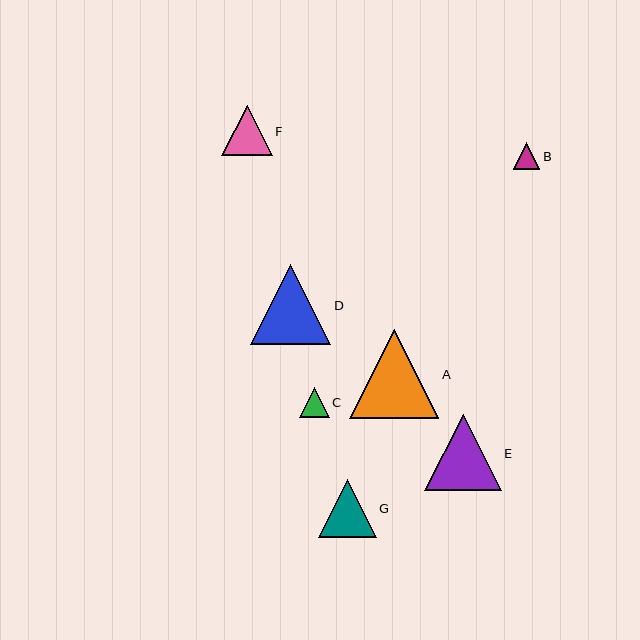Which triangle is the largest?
Triangle A is the largest with a size of approximately 90 pixels.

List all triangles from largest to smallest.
From largest to smallest: A, D, E, G, F, C, B.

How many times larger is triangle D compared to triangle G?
Triangle D is approximately 1.4 times the size of triangle G.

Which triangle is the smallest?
Triangle B is the smallest with a size of approximately 27 pixels.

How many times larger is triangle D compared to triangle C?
Triangle D is approximately 2.7 times the size of triangle C.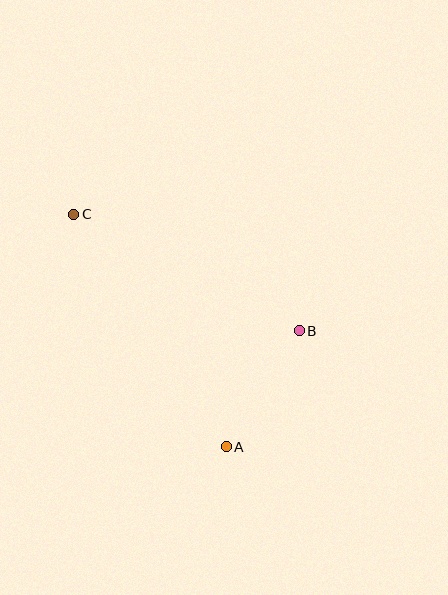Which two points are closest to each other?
Points A and B are closest to each other.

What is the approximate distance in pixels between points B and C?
The distance between B and C is approximately 254 pixels.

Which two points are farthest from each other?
Points A and C are farthest from each other.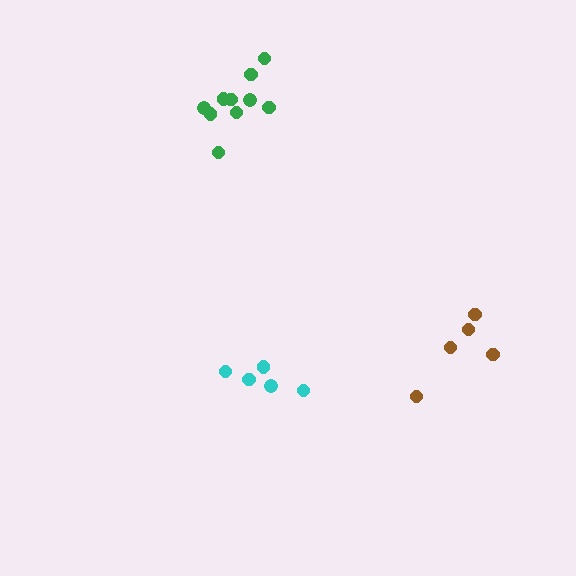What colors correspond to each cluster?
The clusters are colored: brown, green, cyan.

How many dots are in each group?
Group 1: 5 dots, Group 2: 10 dots, Group 3: 5 dots (20 total).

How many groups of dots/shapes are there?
There are 3 groups.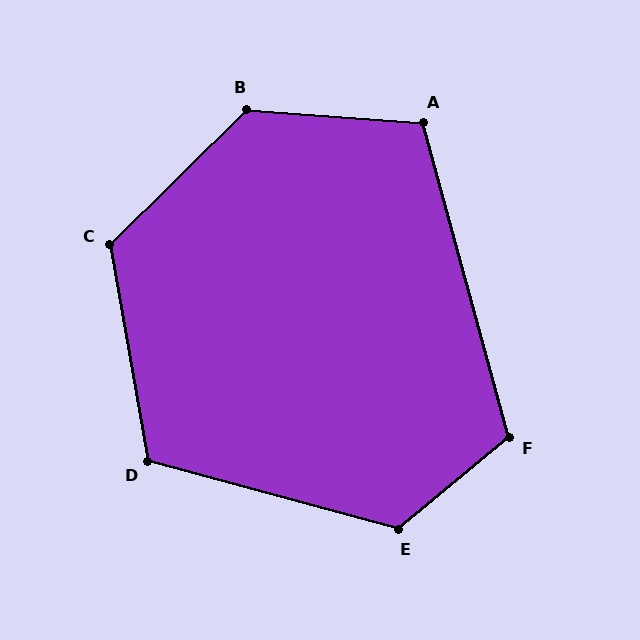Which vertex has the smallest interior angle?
A, at approximately 110 degrees.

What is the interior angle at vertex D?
Approximately 115 degrees (obtuse).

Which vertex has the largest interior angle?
B, at approximately 131 degrees.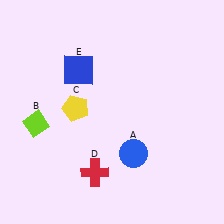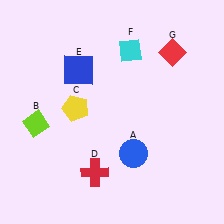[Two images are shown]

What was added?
A cyan diamond (F), a red diamond (G) were added in Image 2.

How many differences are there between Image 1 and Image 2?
There are 2 differences between the two images.